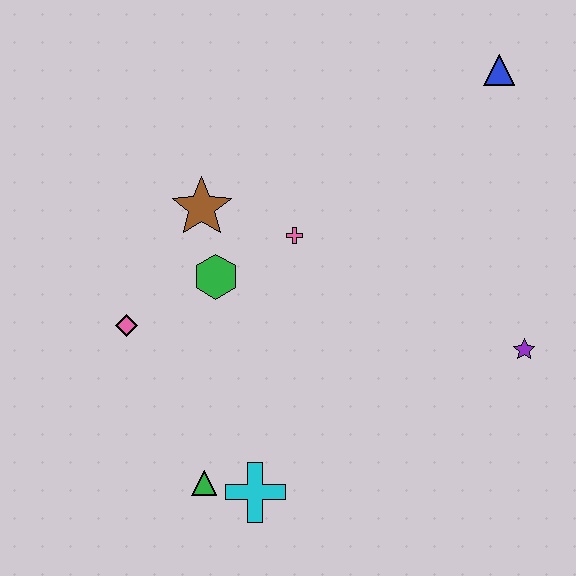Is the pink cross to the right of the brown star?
Yes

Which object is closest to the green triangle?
The cyan cross is closest to the green triangle.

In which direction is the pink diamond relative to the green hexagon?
The pink diamond is to the left of the green hexagon.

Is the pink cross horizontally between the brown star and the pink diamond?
No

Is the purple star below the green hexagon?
Yes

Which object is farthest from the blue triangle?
The green triangle is farthest from the blue triangle.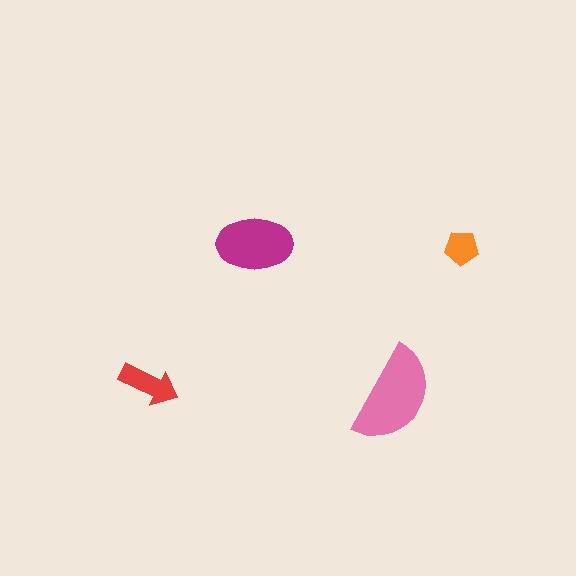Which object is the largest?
The pink semicircle.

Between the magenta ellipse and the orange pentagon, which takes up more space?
The magenta ellipse.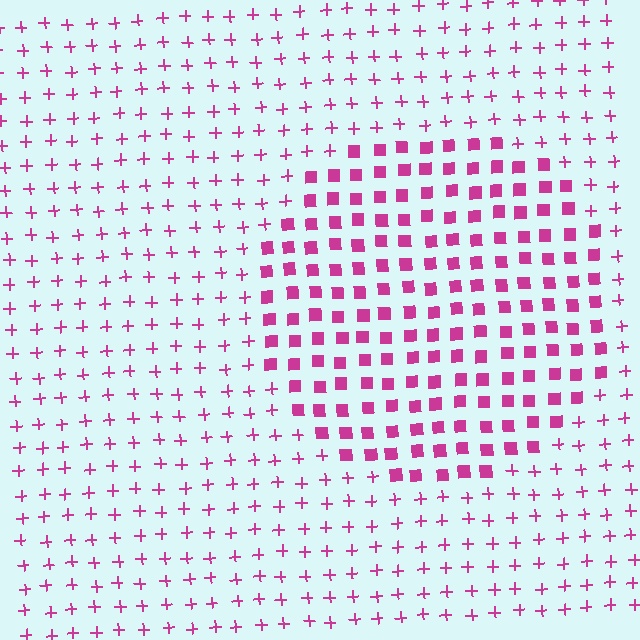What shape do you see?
I see a circle.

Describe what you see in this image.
The image is filled with small magenta elements arranged in a uniform grid. A circle-shaped region contains squares, while the surrounding area contains plus signs. The boundary is defined purely by the change in element shape.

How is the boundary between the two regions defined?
The boundary is defined by a change in element shape: squares inside vs. plus signs outside. All elements share the same color and spacing.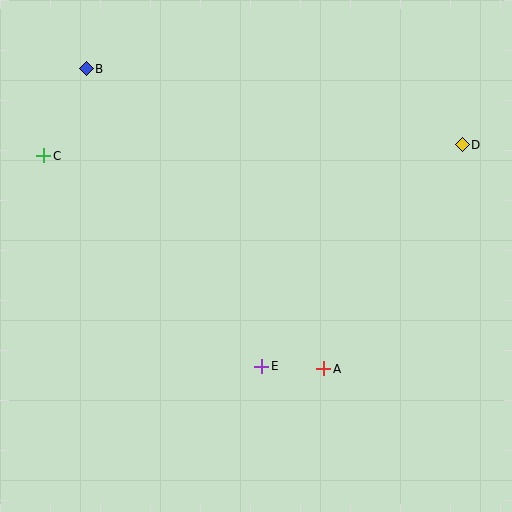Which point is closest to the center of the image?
Point E at (262, 366) is closest to the center.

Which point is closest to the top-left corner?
Point B is closest to the top-left corner.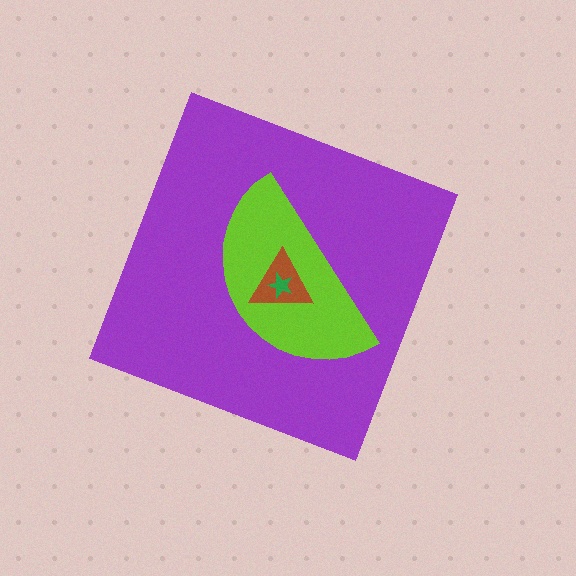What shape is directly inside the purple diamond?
The lime semicircle.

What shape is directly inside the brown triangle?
The green star.